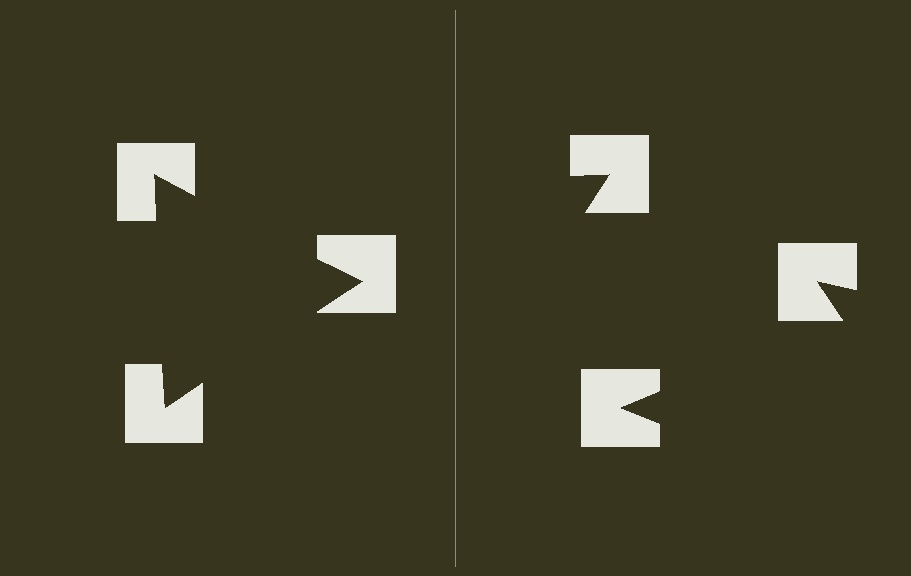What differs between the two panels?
The notched squares are positioned identically on both sides; only the wedge orientations differ. On the left they align to a triangle; on the right they are misaligned.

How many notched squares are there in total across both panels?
6 — 3 on each side.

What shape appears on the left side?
An illusory triangle.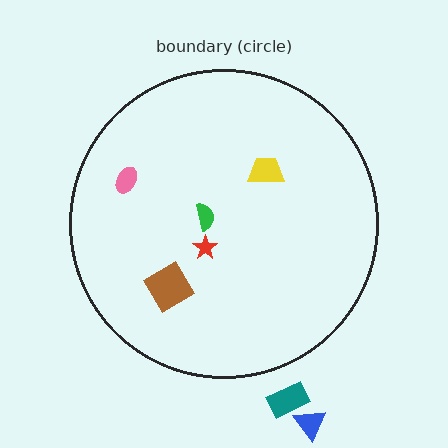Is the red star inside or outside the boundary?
Inside.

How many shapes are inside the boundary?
5 inside, 2 outside.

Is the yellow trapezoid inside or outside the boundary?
Inside.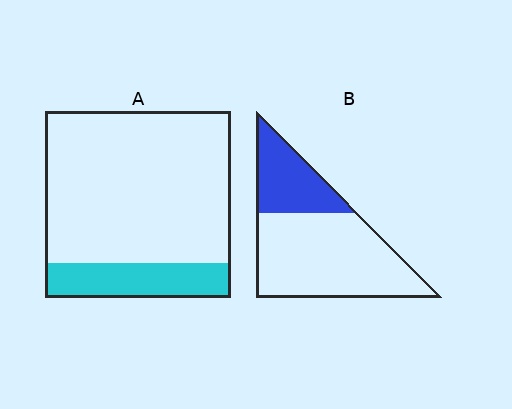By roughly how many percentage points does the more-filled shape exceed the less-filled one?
By roughly 10 percentage points (B over A).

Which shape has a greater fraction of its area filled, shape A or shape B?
Shape B.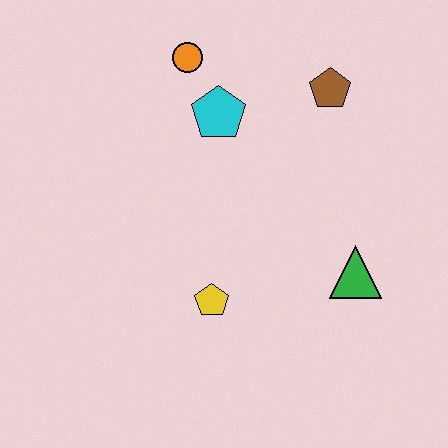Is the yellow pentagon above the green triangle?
No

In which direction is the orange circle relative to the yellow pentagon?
The orange circle is above the yellow pentagon.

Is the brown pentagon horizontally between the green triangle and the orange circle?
Yes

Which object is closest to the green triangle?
The yellow pentagon is closest to the green triangle.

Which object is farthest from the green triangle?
The orange circle is farthest from the green triangle.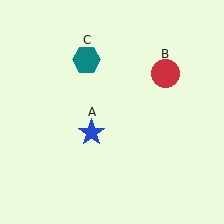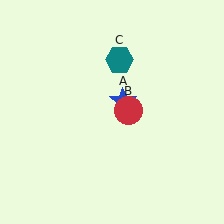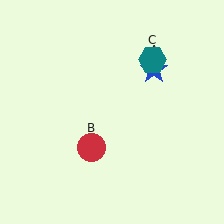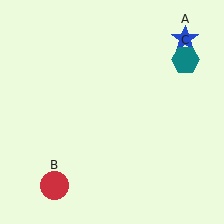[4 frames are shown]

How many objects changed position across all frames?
3 objects changed position: blue star (object A), red circle (object B), teal hexagon (object C).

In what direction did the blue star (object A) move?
The blue star (object A) moved up and to the right.